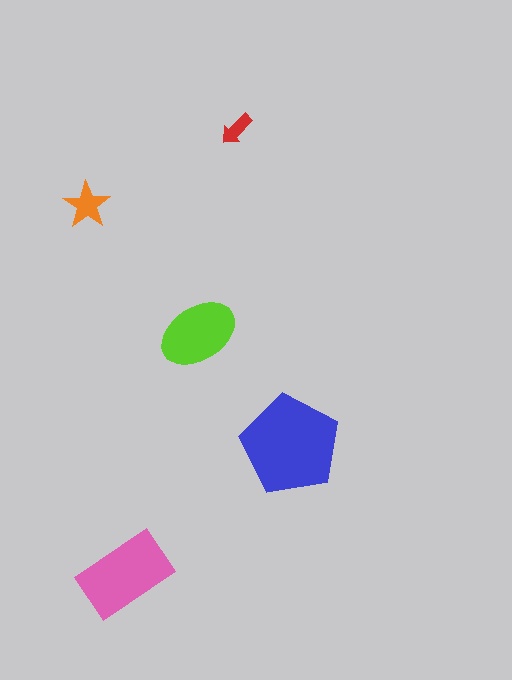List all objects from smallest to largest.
The red arrow, the orange star, the lime ellipse, the pink rectangle, the blue pentagon.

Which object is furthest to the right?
The blue pentagon is rightmost.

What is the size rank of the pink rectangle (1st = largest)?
2nd.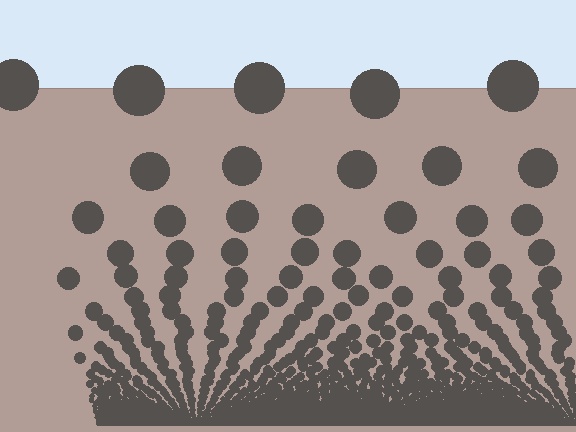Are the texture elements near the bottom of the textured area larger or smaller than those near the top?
Smaller. The gradient is inverted — elements near the bottom are smaller and denser.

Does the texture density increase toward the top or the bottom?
Density increases toward the bottom.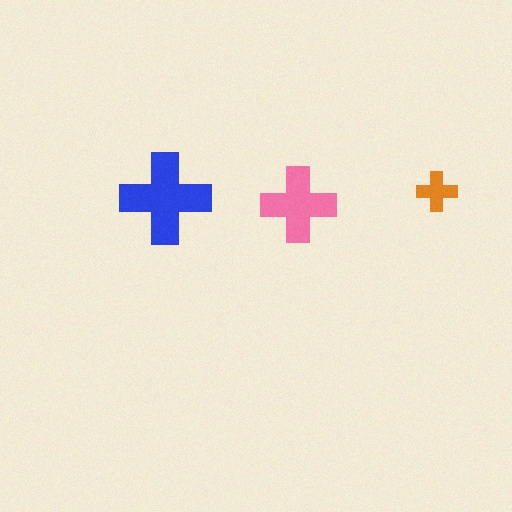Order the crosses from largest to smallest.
the blue one, the pink one, the orange one.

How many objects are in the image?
There are 3 objects in the image.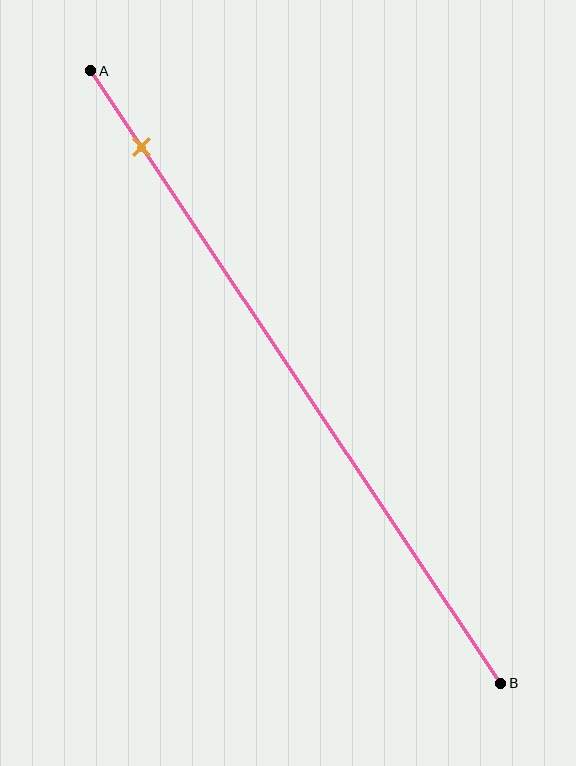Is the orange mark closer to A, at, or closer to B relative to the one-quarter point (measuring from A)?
The orange mark is closer to point A than the one-quarter point of segment AB.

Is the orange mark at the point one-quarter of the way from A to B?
No, the mark is at about 10% from A, not at the 25% one-quarter point.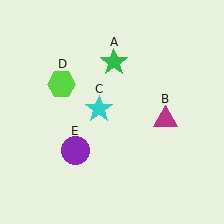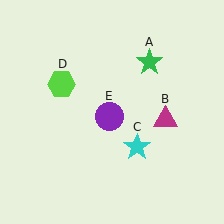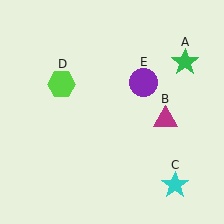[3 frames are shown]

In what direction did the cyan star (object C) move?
The cyan star (object C) moved down and to the right.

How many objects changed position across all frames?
3 objects changed position: green star (object A), cyan star (object C), purple circle (object E).